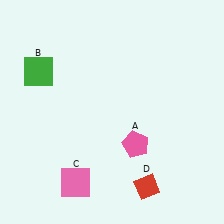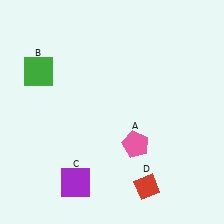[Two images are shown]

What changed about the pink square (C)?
In Image 1, C is pink. In Image 2, it changed to purple.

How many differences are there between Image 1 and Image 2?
There is 1 difference between the two images.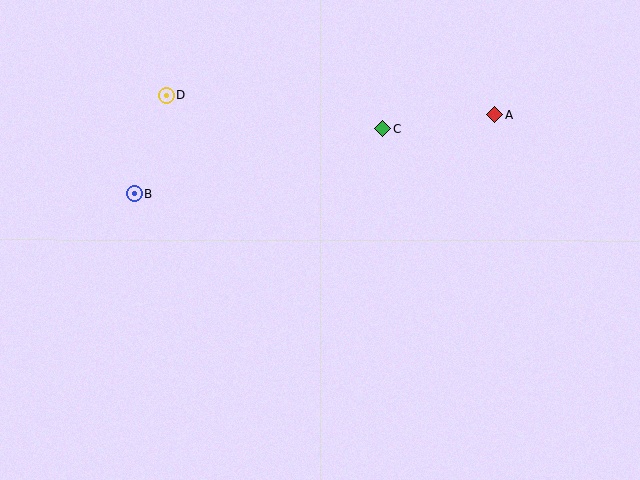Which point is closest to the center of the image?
Point C at (383, 129) is closest to the center.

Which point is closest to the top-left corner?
Point D is closest to the top-left corner.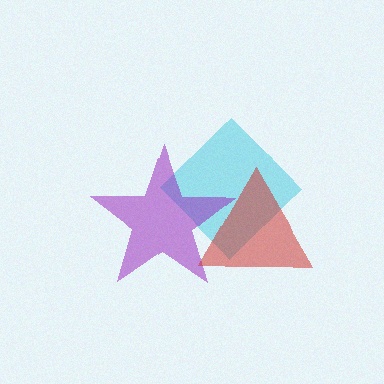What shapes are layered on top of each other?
The layered shapes are: a cyan diamond, a purple star, a red triangle.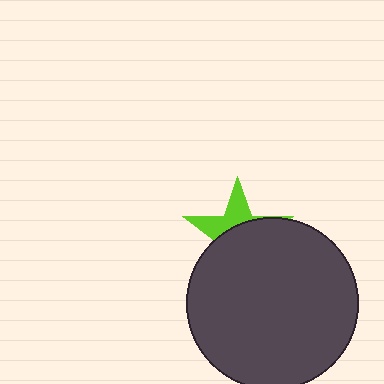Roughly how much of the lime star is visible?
A small part of it is visible (roughly 37%).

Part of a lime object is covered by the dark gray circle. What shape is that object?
It is a star.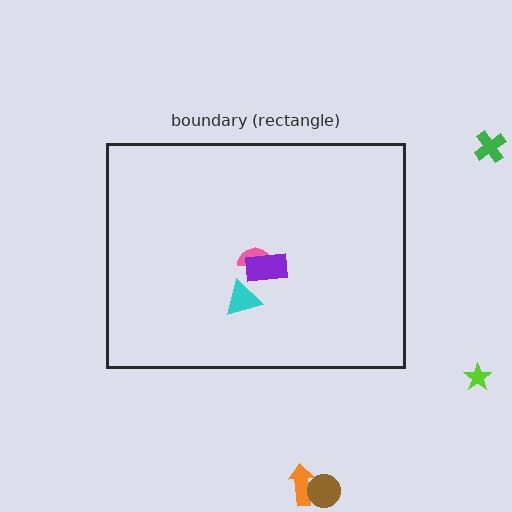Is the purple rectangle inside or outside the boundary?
Inside.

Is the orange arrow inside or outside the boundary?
Outside.